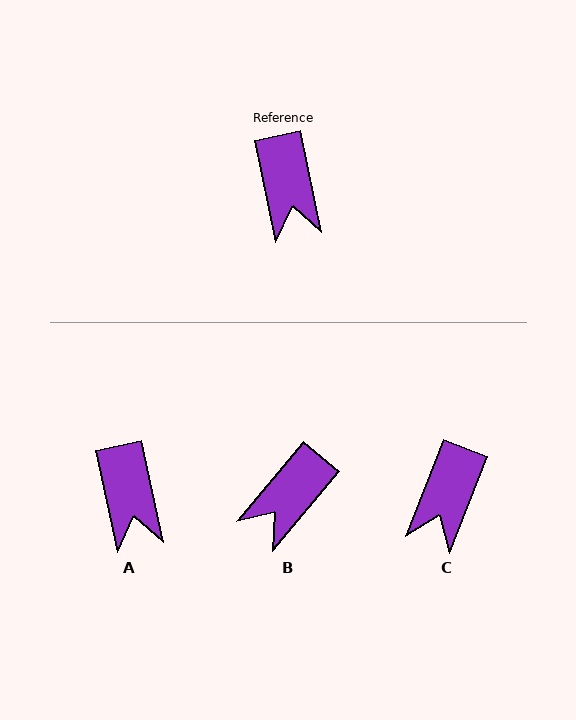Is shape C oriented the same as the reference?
No, it is off by about 33 degrees.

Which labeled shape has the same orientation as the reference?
A.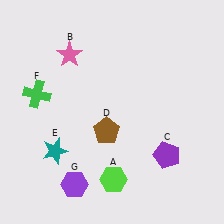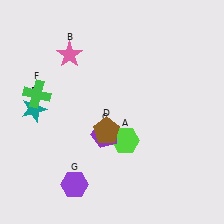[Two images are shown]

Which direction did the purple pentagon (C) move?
The purple pentagon (C) moved left.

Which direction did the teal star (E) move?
The teal star (E) moved up.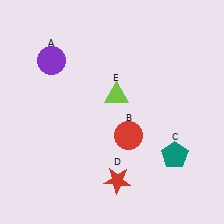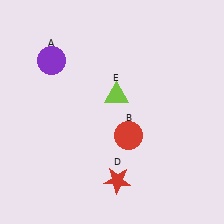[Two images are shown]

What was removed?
The teal pentagon (C) was removed in Image 2.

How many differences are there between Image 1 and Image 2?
There is 1 difference between the two images.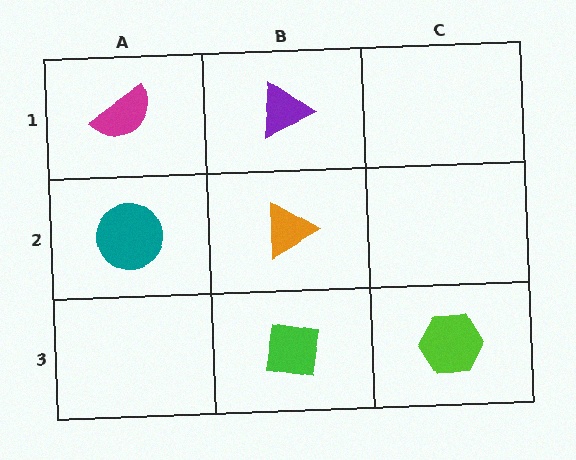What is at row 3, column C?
A lime hexagon.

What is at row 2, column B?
An orange triangle.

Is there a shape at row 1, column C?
No, that cell is empty.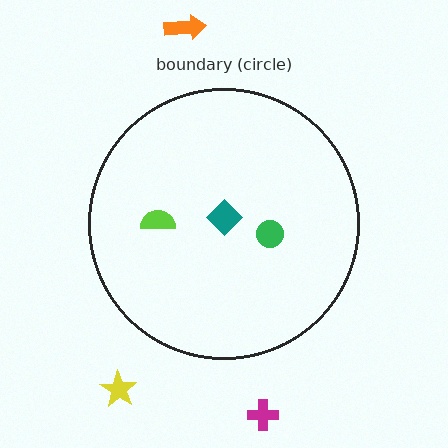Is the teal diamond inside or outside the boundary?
Inside.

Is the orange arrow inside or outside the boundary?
Outside.